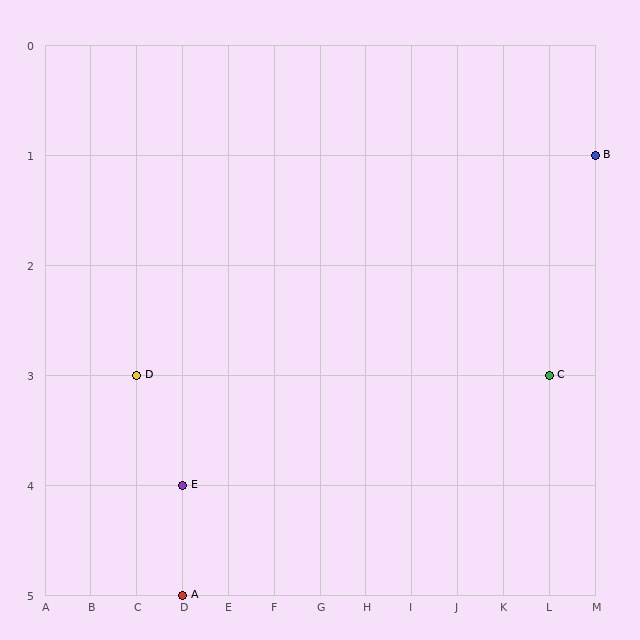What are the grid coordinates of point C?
Point C is at grid coordinates (L, 3).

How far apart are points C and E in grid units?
Points C and E are 8 columns and 1 row apart (about 8.1 grid units diagonally).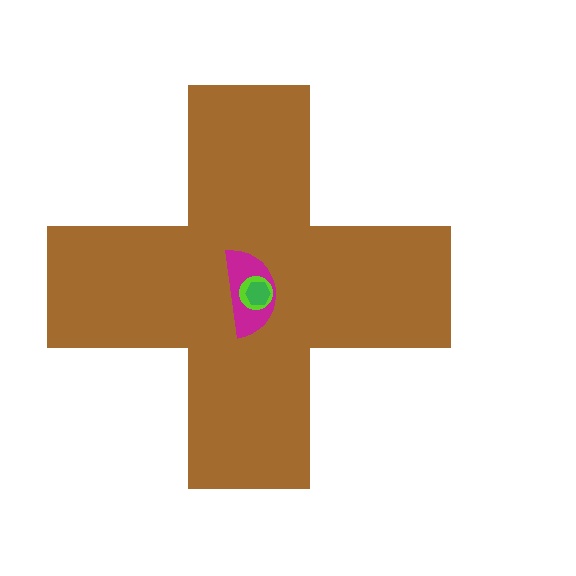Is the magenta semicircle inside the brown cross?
Yes.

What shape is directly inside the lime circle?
The green hexagon.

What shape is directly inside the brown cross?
The magenta semicircle.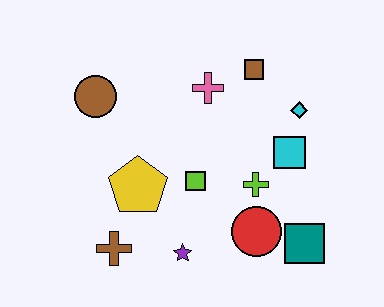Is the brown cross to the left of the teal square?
Yes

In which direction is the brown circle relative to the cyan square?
The brown circle is to the left of the cyan square.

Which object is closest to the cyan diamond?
The cyan square is closest to the cyan diamond.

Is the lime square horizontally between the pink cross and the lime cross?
No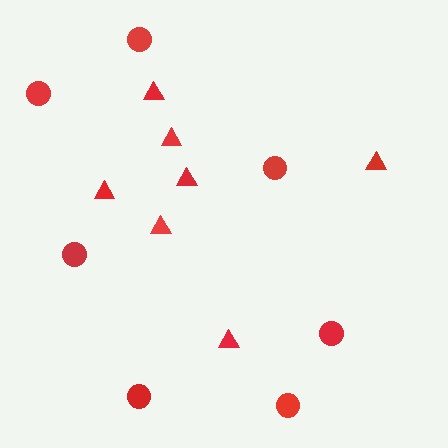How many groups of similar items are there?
There are 2 groups: one group of triangles (7) and one group of circles (7).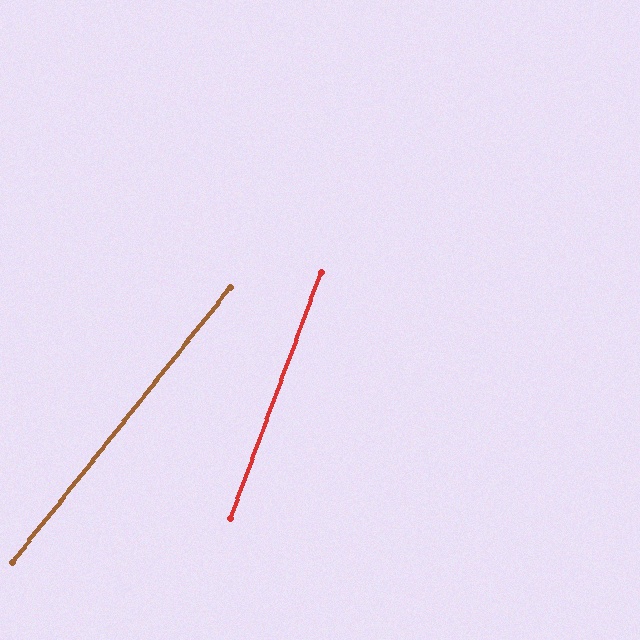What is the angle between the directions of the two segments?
Approximately 18 degrees.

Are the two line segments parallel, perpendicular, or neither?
Neither parallel nor perpendicular — they differ by about 18°.